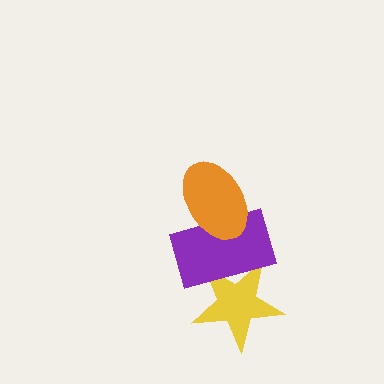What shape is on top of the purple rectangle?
The orange ellipse is on top of the purple rectangle.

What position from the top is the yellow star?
The yellow star is 3rd from the top.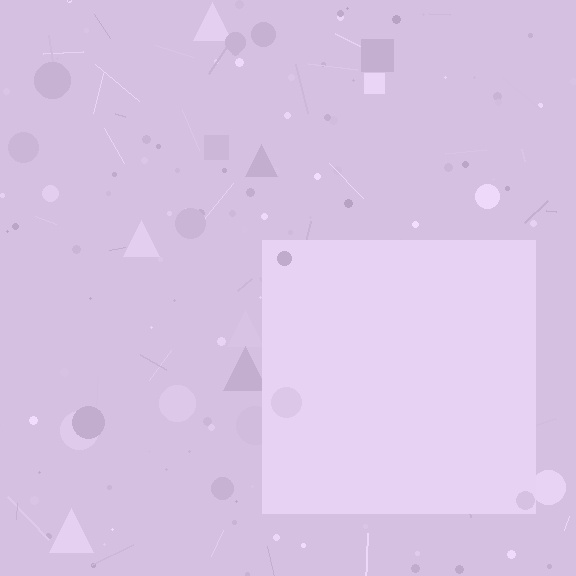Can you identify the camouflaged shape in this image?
The camouflaged shape is a square.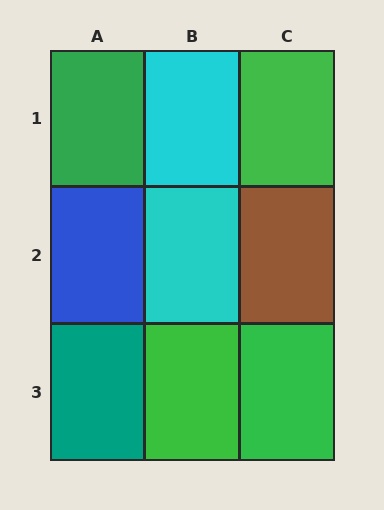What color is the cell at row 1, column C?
Green.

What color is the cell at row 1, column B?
Cyan.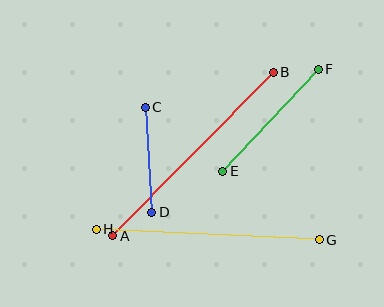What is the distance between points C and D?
The distance is approximately 105 pixels.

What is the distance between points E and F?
The distance is approximately 140 pixels.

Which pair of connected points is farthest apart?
Points A and B are farthest apart.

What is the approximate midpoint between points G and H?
The midpoint is at approximately (208, 234) pixels.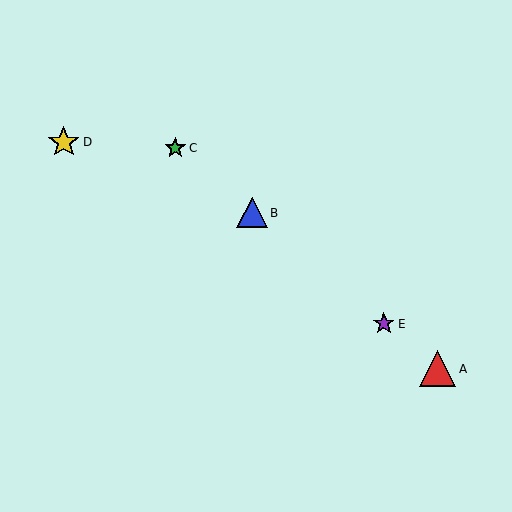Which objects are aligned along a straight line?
Objects A, B, C, E are aligned along a straight line.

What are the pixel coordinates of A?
Object A is at (437, 369).